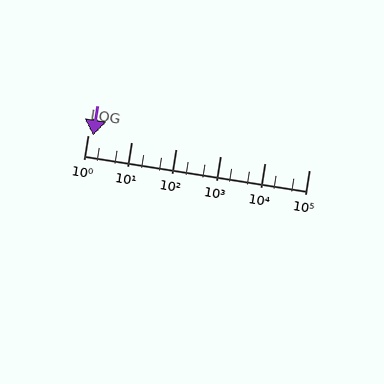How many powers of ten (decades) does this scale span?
The scale spans 5 decades, from 1 to 100000.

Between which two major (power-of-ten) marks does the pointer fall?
The pointer is between 1 and 10.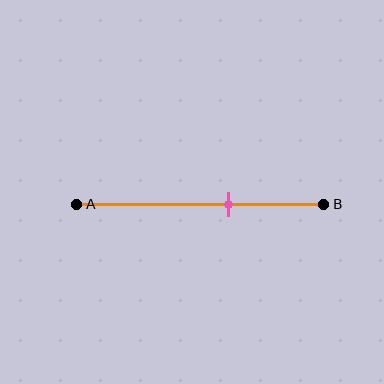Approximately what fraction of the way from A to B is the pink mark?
The pink mark is approximately 60% of the way from A to B.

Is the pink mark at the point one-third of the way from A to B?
No, the mark is at about 60% from A, not at the 33% one-third point.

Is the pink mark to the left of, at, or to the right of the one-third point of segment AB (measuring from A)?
The pink mark is to the right of the one-third point of segment AB.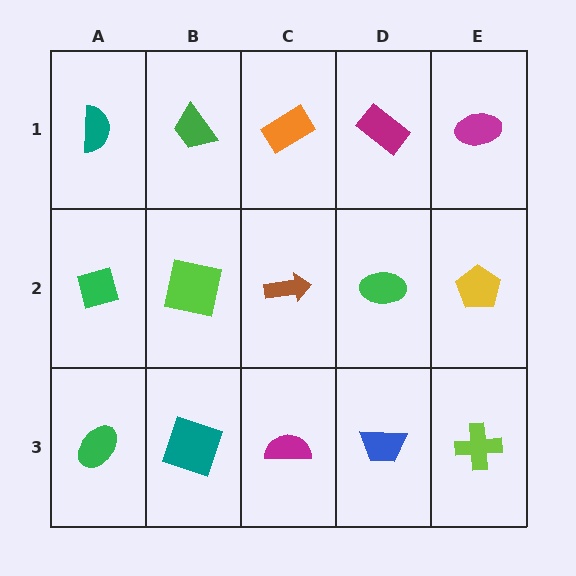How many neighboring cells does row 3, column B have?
3.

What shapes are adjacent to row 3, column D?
A green ellipse (row 2, column D), a magenta semicircle (row 3, column C), a lime cross (row 3, column E).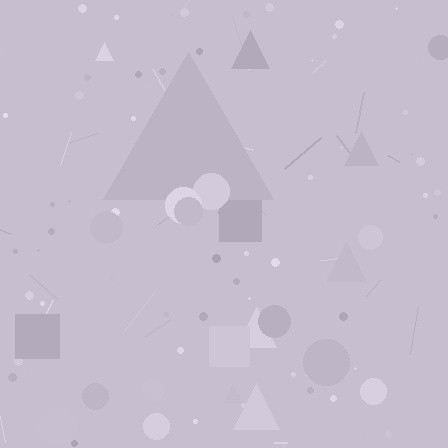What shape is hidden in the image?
A triangle is hidden in the image.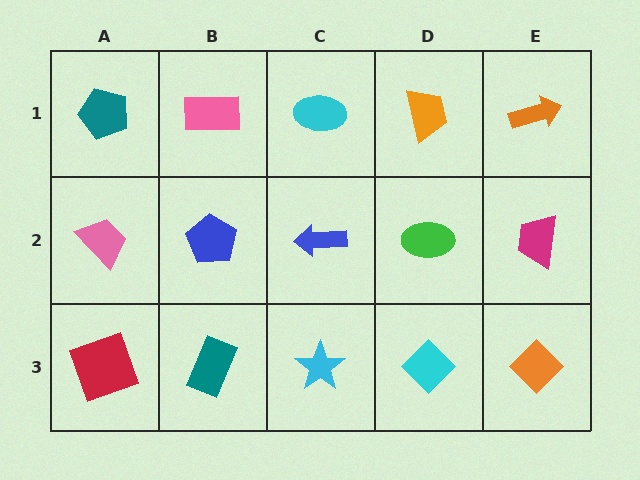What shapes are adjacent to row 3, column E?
A magenta trapezoid (row 2, column E), a cyan diamond (row 3, column D).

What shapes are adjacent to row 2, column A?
A teal pentagon (row 1, column A), a red square (row 3, column A), a blue pentagon (row 2, column B).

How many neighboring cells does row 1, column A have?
2.